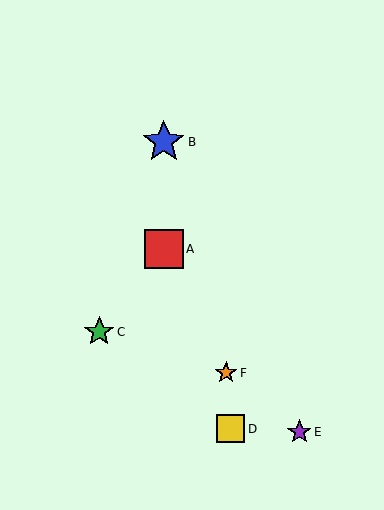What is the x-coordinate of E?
Object E is at x≈299.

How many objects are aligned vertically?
2 objects (A, B) are aligned vertically.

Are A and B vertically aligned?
Yes, both are at x≈164.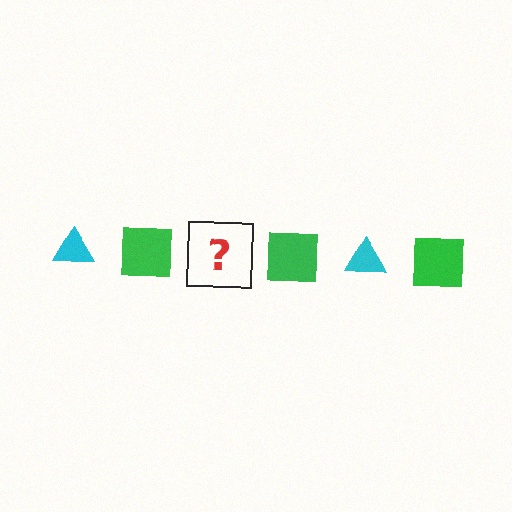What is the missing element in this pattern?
The missing element is a cyan triangle.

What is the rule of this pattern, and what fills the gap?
The rule is that the pattern alternates between cyan triangle and green square. The gap should be filled with a cyan triangle.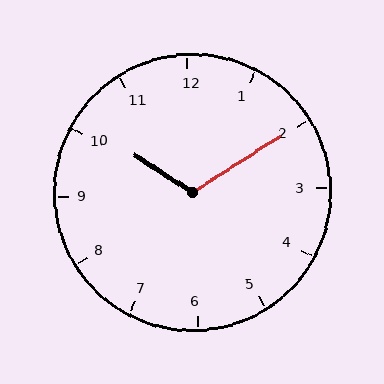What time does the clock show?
10:10.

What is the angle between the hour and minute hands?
Approximately 115 degrees.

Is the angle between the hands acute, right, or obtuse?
It is obtuse.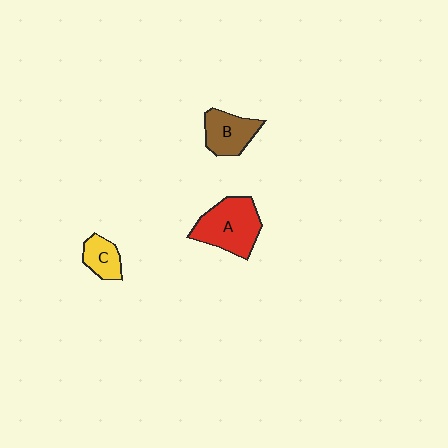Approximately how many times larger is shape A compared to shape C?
Approximately 2.2 times.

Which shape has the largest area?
Shape A (red).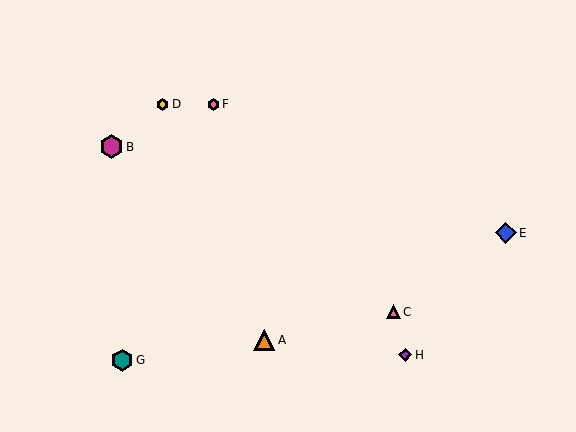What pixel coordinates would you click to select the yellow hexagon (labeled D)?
Click at (162, 104) to select the yellow hexagon D.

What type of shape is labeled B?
Shape B is a magenta hexagon.